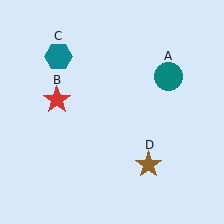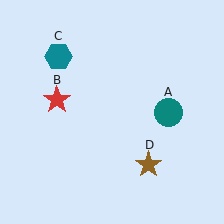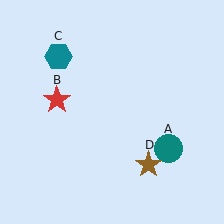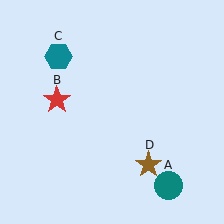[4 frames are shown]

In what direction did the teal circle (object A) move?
The teal circle (object A) moved down.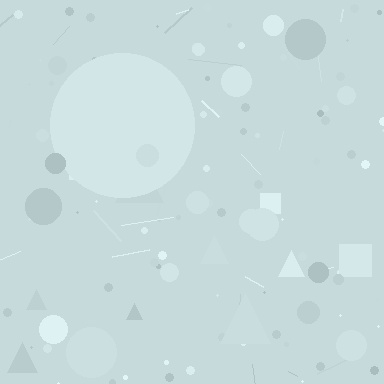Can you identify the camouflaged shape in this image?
The camouflaged shape is a circle.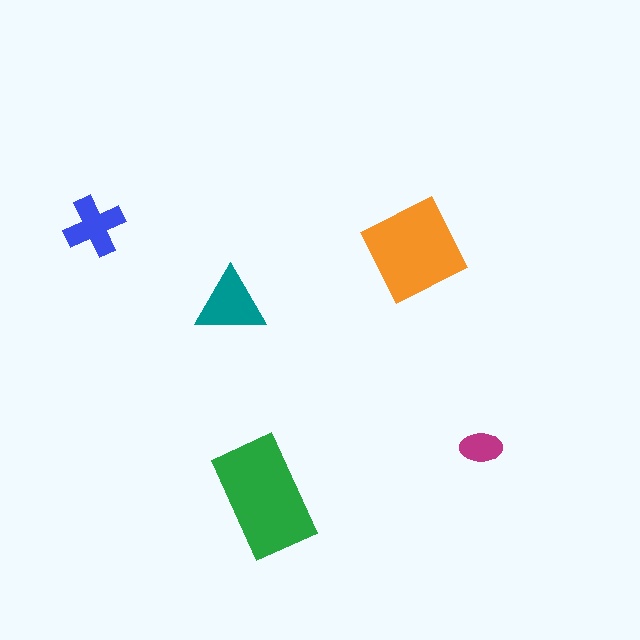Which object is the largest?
The green rectangle.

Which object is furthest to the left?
The blue cross is leftmost.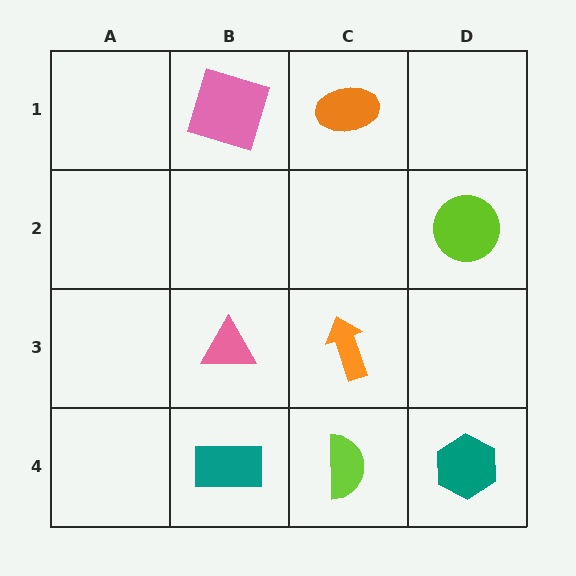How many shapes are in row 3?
2 shapes.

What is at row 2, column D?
A lime circle.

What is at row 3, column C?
An orange arrow.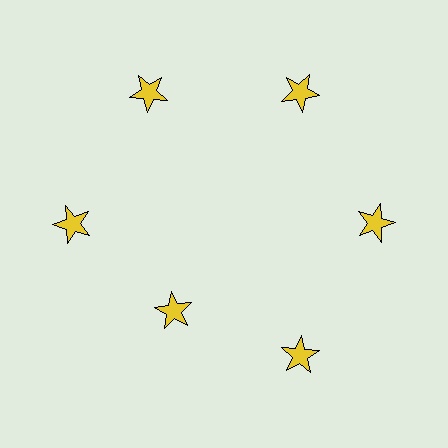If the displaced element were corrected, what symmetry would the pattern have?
It would have 6-fold rotational symmetry — the pattern would map onto itself every 60 degrees.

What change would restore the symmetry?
The symmetry would be restored by moving it outward, back onto the ring so that all 6 stars sit at equal angles and equal distance from the center.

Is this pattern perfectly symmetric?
No. The 6 yellow stars are arranged in a ring, but one element near the 7 o'clock position is pulled inward toward the center, breaking the 6-fold rotational symmetry.